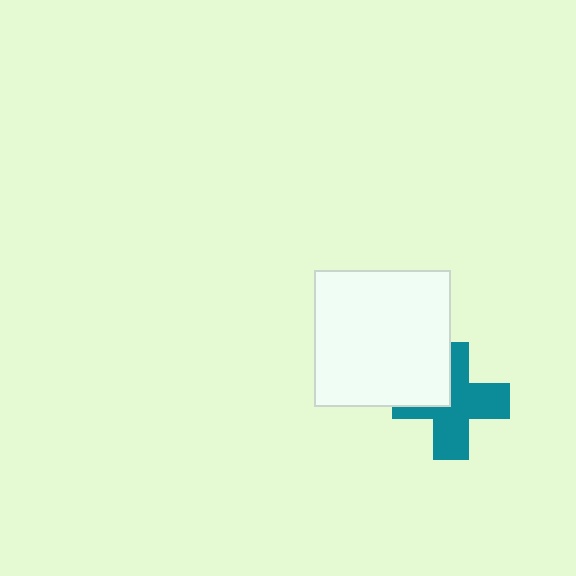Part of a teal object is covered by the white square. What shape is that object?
It is a cross.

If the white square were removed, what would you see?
You would see the complete teal cross.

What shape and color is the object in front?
The object in front is a white square.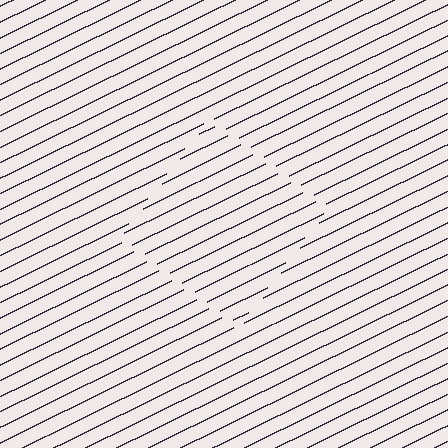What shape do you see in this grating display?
An illusory square. The interior of the shape contains the same grating, shifted by half a period — the contour is defined by the phase discontinuity where line-ends from the inner and outer gratings abut.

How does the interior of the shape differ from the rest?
The interior of the shape contains the same grating, shifted by half a period — the contour is defined by the phase discontinuity where line-ends from the inner and outer gratings abut.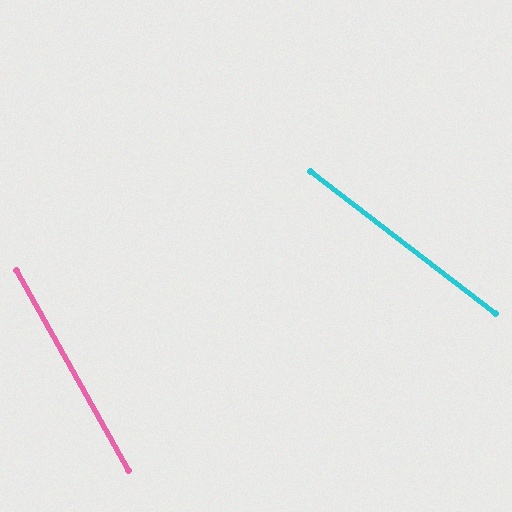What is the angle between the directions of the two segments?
Approximately 23 degrees.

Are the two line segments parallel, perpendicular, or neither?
Neither parallel nor perpendicular — they differ by about 23°.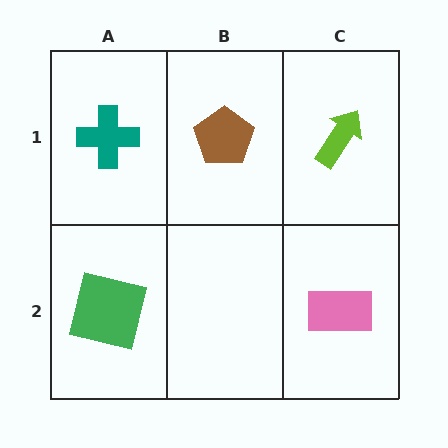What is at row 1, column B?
A brown pentagon.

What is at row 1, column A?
A teal cross.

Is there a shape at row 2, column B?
No, that cell is empty.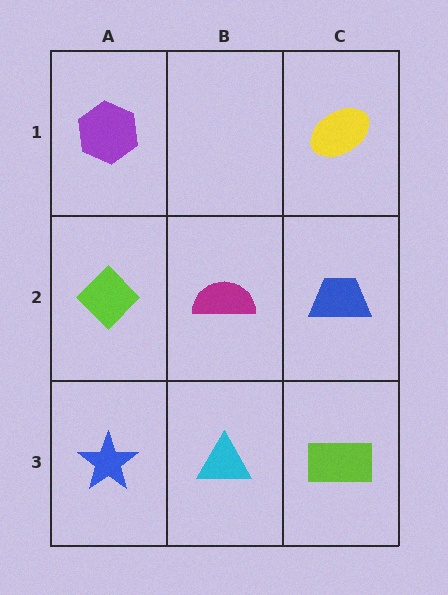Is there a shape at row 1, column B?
No, that cell is empty.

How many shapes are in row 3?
3 shapes.